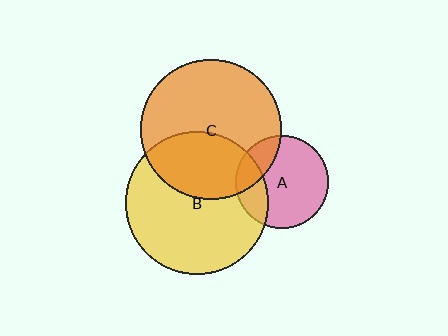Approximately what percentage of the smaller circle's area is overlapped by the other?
Approximately 25%.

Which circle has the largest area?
Circle B (yellow).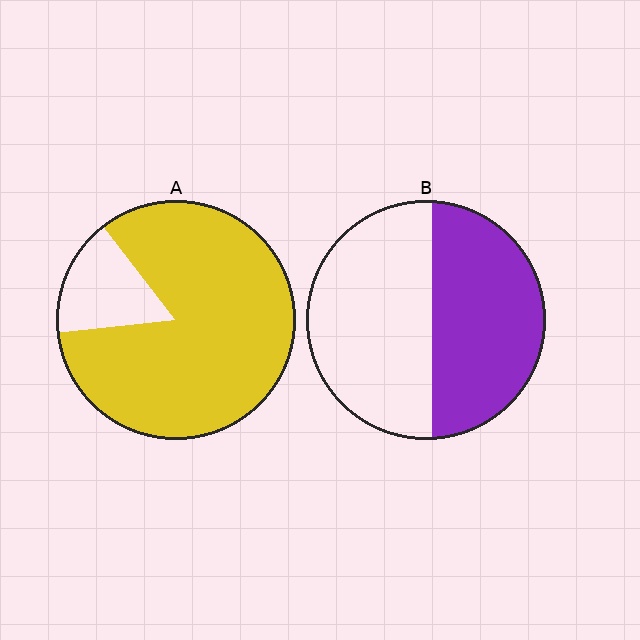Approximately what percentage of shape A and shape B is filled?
A is approximately 85% and B is approximately 45%.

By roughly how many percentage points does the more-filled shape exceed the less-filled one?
By roughly 35 percentage points (A over B).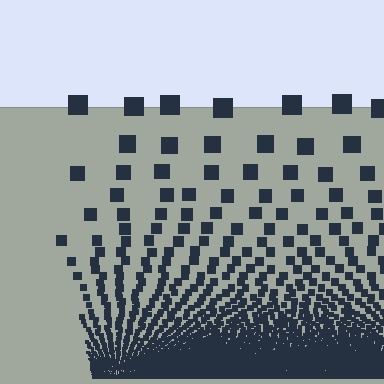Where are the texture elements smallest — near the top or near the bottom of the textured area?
Near the bottom.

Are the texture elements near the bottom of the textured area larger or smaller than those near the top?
Smaller. The gradient is inverted — elements near the bottom are smaller and denser.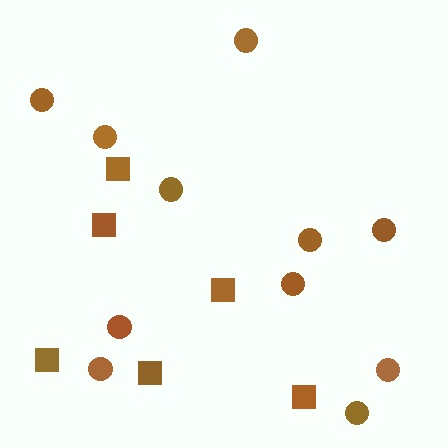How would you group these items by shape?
There are 2 groups: one group of squares (6) and one group of circles (11).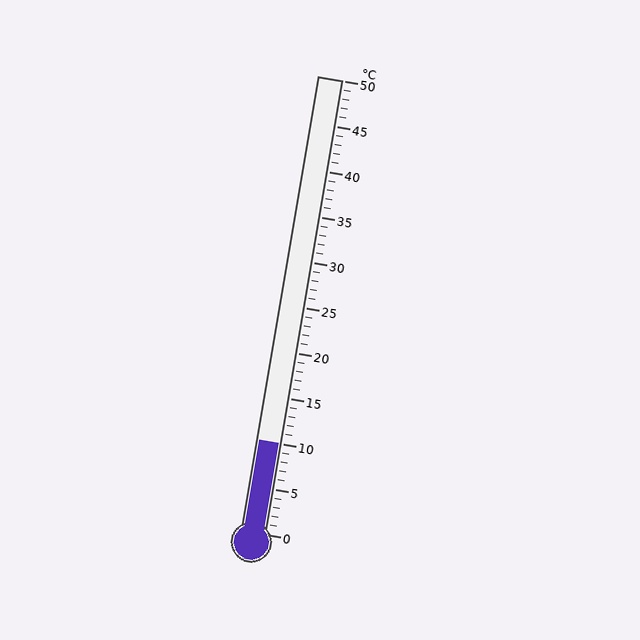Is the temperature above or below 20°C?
The temperature is below 20°C.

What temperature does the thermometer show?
The thermometer shows approximately 10°C.